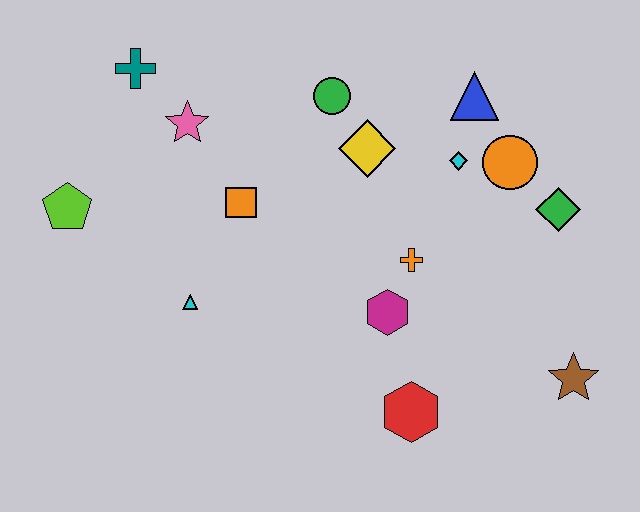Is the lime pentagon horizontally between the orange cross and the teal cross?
No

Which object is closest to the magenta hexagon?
The orange cross is closest to the magenta hexagon.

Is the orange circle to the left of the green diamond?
Yes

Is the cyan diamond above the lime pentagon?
Yes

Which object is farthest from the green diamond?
The lime pentagon is farthest from the green diamond.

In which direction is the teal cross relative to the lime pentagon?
The teal cross is above the lime pentagon.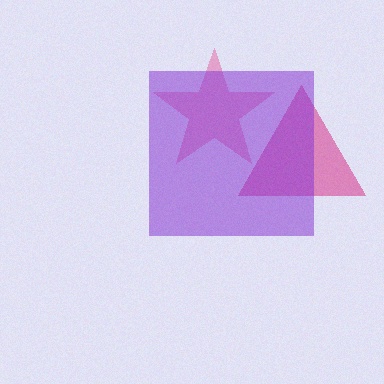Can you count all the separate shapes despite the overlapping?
Yes, there are 3 separate shapes.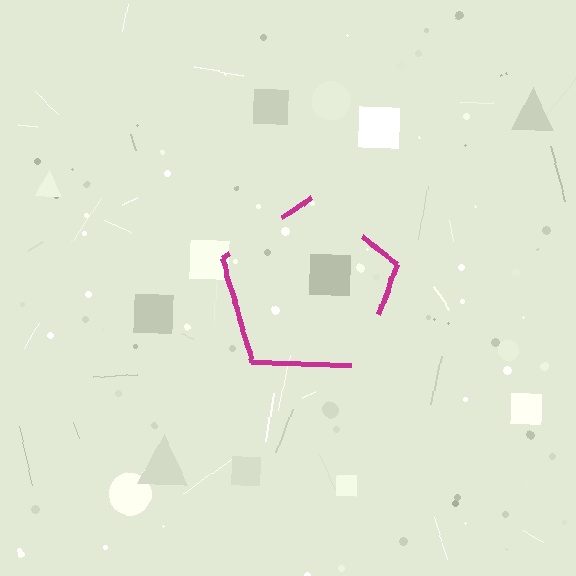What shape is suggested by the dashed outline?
The dashed outline suggests a pentagon.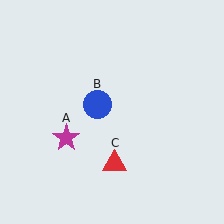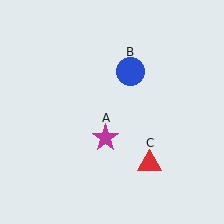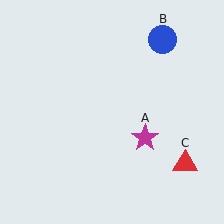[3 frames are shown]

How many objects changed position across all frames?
3 objects changed position: magenta star (object A), blue circle (object B), red triangle (object C).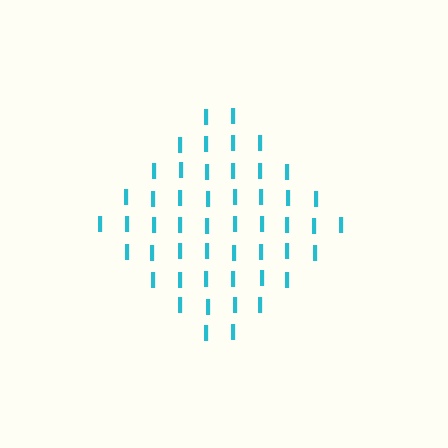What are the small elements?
The small elements are letter I's.